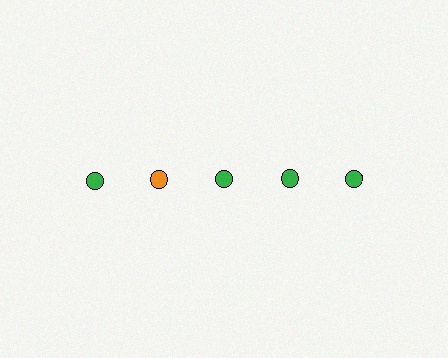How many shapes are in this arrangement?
There are 5 shapes arranged in a grid pattern.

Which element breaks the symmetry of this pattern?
The orange circle in the top row, second from left column breaks the symmetry. All other shapes are green circles.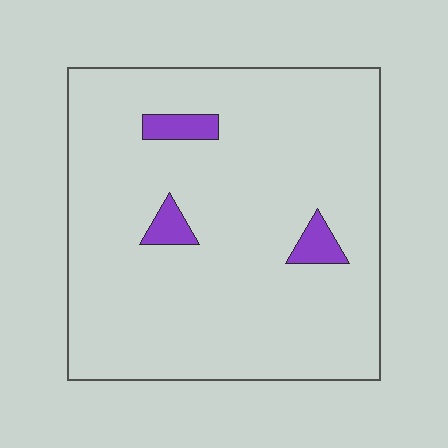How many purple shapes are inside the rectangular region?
3.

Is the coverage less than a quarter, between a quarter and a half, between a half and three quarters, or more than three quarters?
Less than a quarter.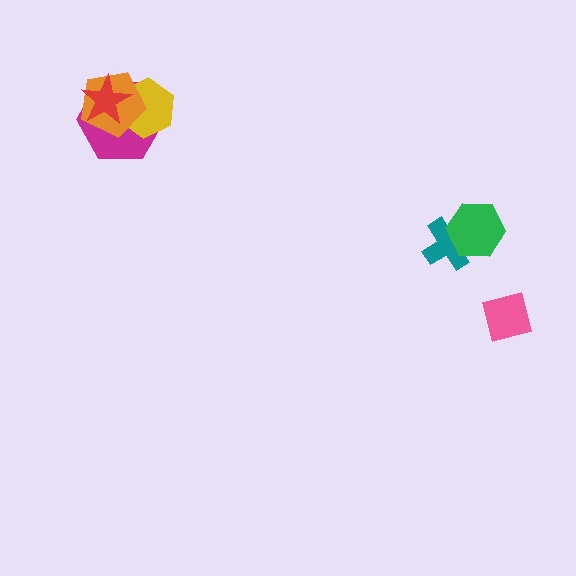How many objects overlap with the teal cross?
1 object overlaps with the teal cross.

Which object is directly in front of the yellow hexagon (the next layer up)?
The orange pentagon is directly in front of the yellow hexagon.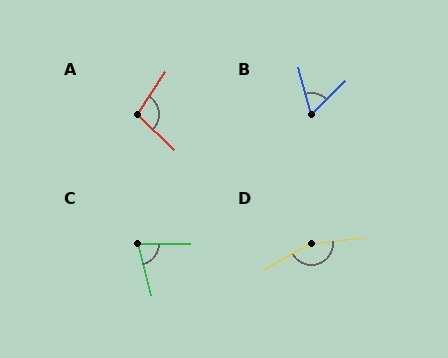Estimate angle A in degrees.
Approximately 100 degrees.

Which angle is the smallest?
B, at approximately 61 degrees.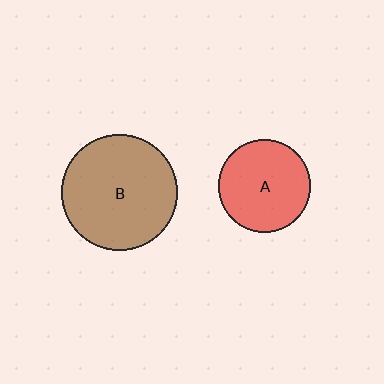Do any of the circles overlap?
No, none of the circles overlap.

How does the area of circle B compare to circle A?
Approximately 1.6 times.